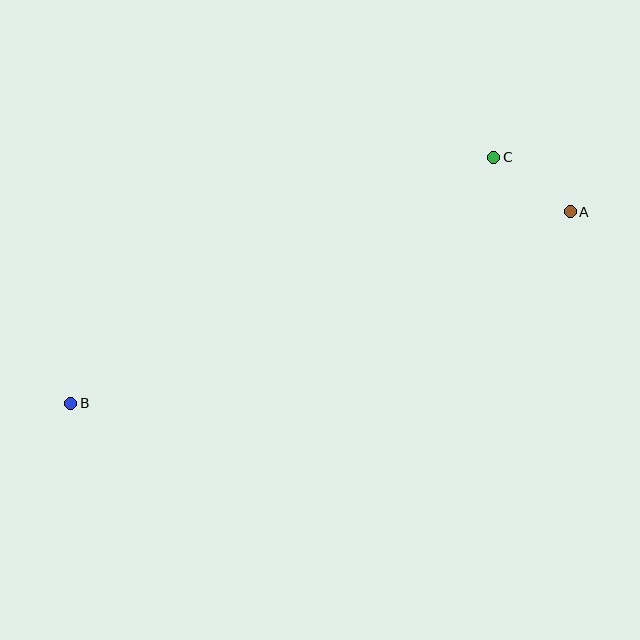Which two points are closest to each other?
Points A and C are closest to each other.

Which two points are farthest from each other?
Points A and B are farthest from each other.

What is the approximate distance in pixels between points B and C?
The distance between B and C is approximately 490 pixels.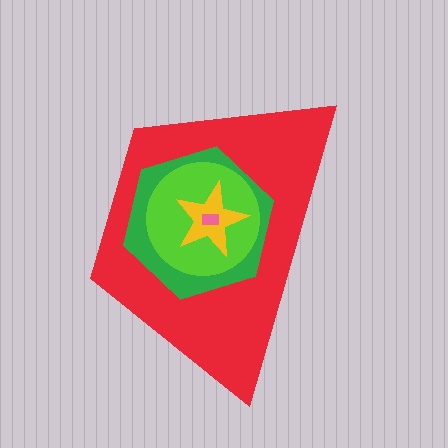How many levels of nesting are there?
5.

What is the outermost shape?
The red trapezoid.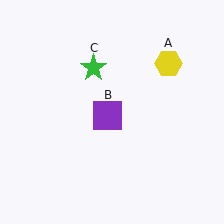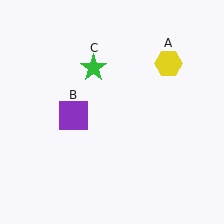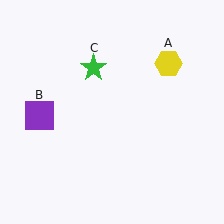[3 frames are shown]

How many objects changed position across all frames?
1 object changed position: purple square (object B).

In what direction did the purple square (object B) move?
The purple square (object B) moved left.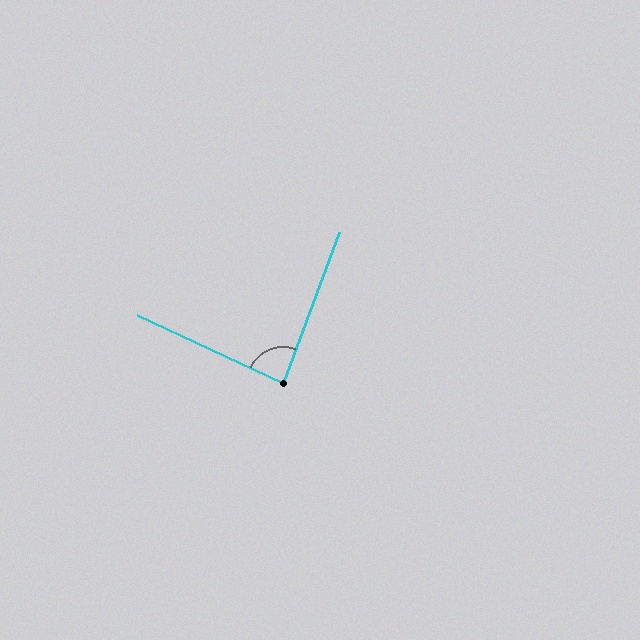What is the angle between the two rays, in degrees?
Approximately 85 degrees.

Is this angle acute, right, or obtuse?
It is approximately a right angle.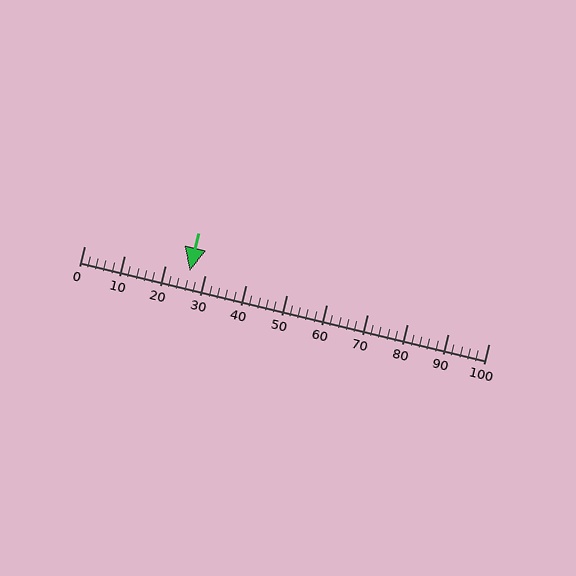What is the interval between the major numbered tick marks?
The major tick marks are spaced 10 units apart.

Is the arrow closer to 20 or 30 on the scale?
The arrow is closer to 30.